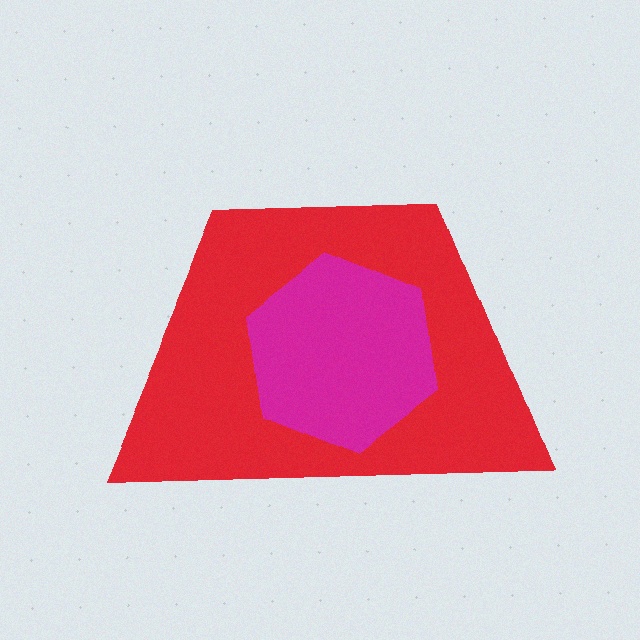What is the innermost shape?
The magenta hexagon.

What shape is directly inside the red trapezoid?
The magenta hexagon.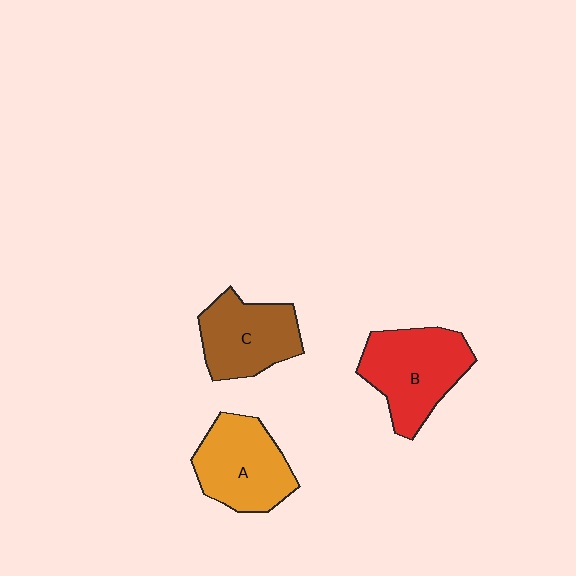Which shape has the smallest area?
Shape C (brown).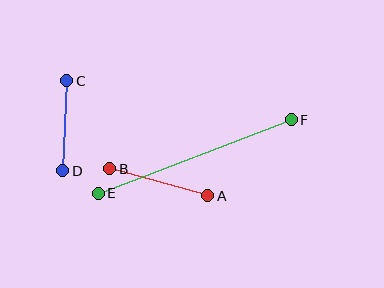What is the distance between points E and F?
The distance is approximately 206 pixels.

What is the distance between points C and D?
The distance is approximately 90 pixels.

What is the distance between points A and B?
The distance is approximately 102 pixels.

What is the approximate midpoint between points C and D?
The midpoint is at approximately (65, 126) pixels.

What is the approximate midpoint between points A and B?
The midpoint is at approximately (159, 182) pixels.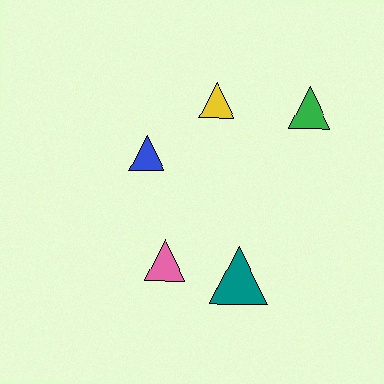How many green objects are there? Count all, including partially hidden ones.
There is 1 green object.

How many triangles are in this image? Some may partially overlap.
There are 5 triangles.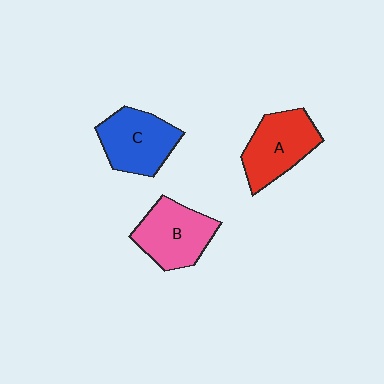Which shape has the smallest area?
Shape B (pink).